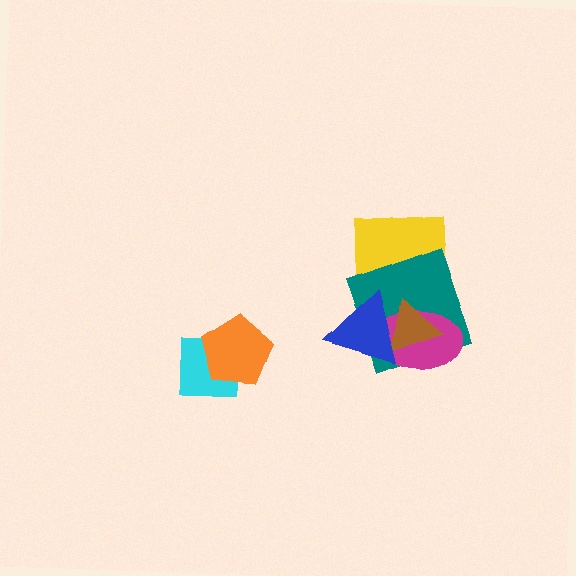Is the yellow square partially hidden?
Yes, it is partially covered by another shape.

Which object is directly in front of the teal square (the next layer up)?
The magenta ellipse is directly in front of the teal square.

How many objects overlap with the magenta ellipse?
4 objects overlap with the magenta ellipse.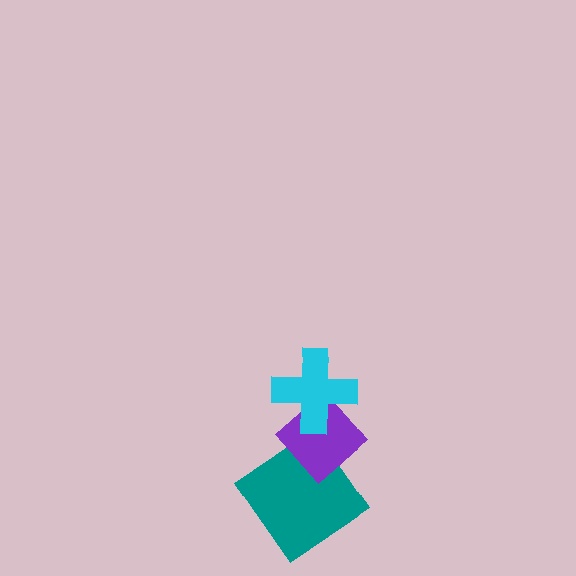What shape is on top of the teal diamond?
The purple diamond is on top of the teal diamond.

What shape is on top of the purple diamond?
The cyan cross is on top of the purple diamond.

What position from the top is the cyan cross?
The cyan cross is 1st from the top.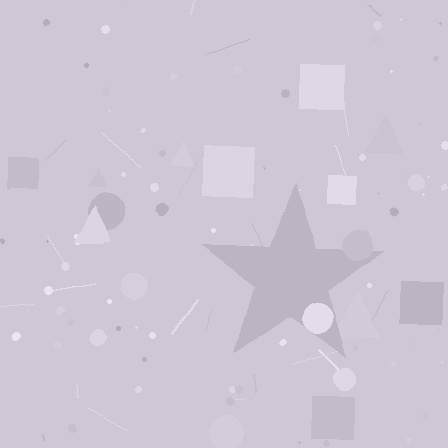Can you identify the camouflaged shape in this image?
The camouflaged shape is a star.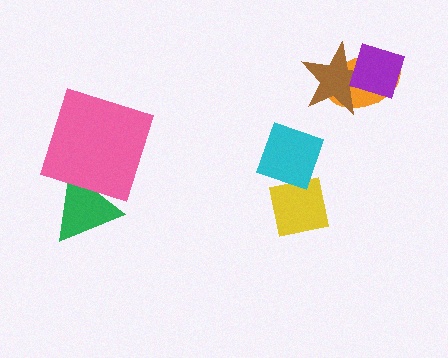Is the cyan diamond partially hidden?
No, no other shape covers it.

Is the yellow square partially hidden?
Yes, it is partially covered by another shape.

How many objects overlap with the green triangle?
1 object overlaps with the green triangle.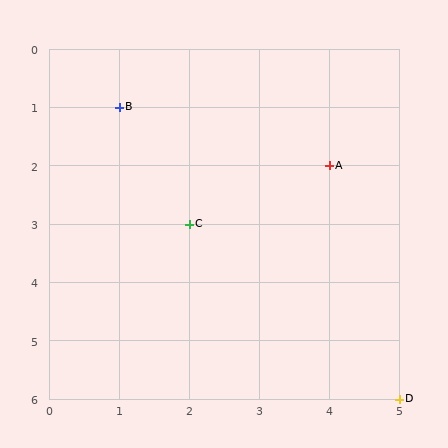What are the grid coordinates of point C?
Point C is at grid coordinates (2, 3).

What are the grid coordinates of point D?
Point D is at grid coordinates (5, 6).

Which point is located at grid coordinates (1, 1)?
Point B is at (1, 1).